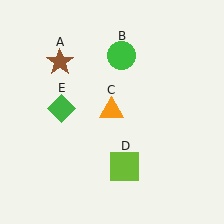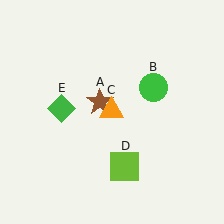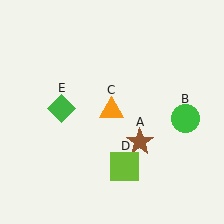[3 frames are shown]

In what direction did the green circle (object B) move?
The green circle (object B) moved down and to the right.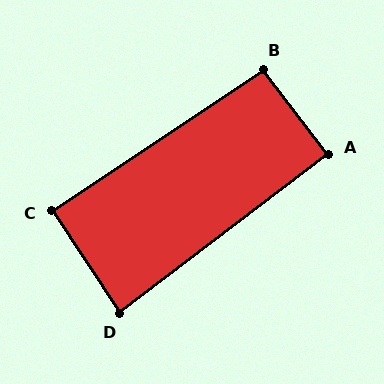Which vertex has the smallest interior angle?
D, at approximately 86 degrees.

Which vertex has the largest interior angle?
B, at approximately 94 degrees.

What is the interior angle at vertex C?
Approximately 90 degrees (approximately right).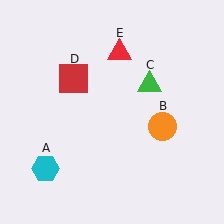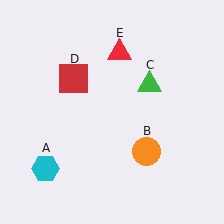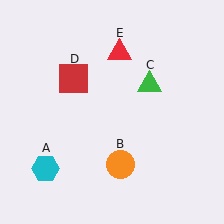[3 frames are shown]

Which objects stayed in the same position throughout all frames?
Cyan hexagon (object A) and green triangle (object C) and red square (object D) and red triangle (object E) remained stationary.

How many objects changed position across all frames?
1 object changed position: orange circle (object B).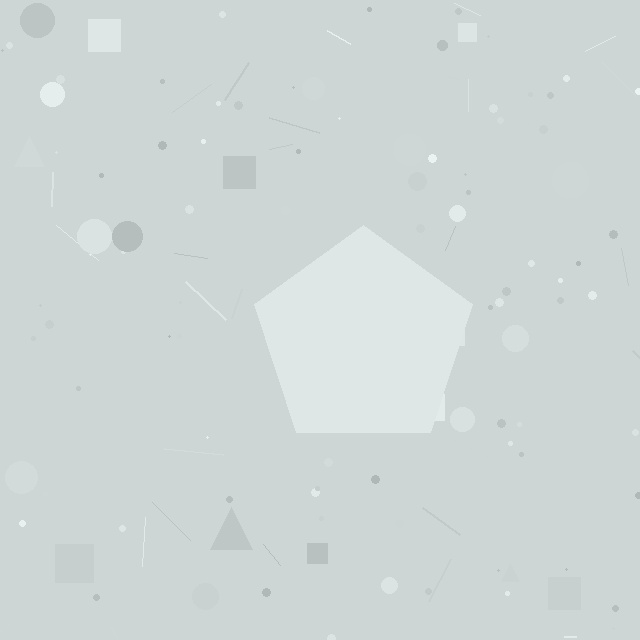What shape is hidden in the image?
A pentagon is hidden in the image.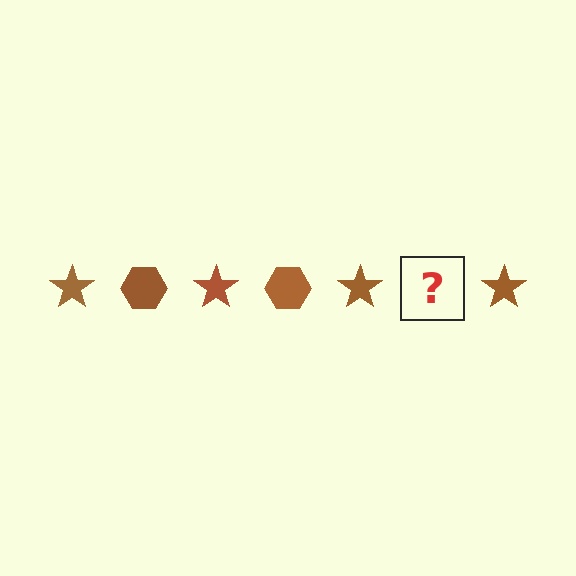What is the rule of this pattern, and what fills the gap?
The rule is that the pattern cycles through star, hexagon shapes in brown. The gap should be filled with a brown hexagon.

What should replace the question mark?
The question mark should be replaced with a brown hexagon.